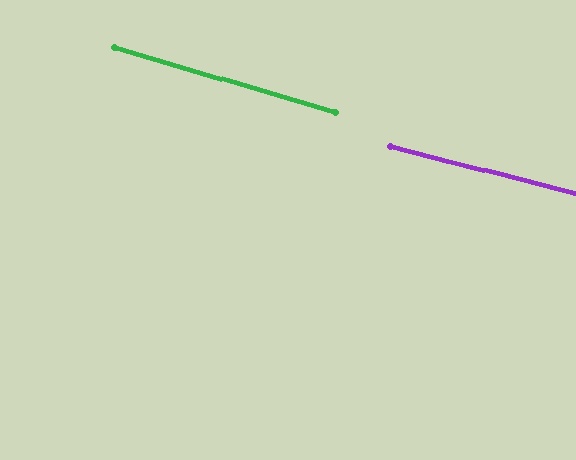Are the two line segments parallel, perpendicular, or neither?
Parallel — their directions differ by only 1.9°.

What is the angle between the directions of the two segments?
Approximately 2 degrees.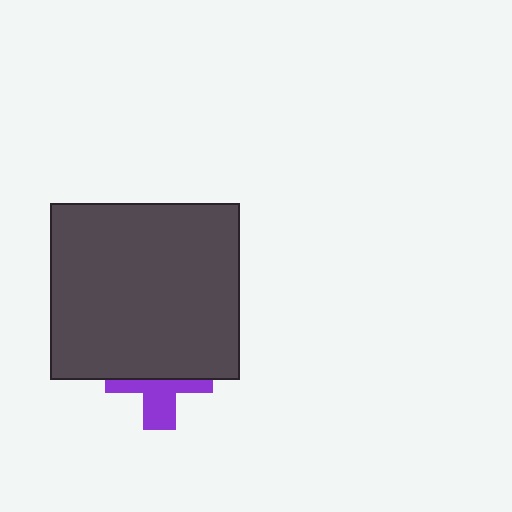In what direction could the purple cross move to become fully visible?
The purple cross could move down. That would shift it out from behind the dark gray rectangle entirely.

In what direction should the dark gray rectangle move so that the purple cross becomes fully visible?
The dark gray rectangle should move up. That is the shortest direction to clear the overlap and leave the purple cross fully visible.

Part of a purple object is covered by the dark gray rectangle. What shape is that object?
It is a cross.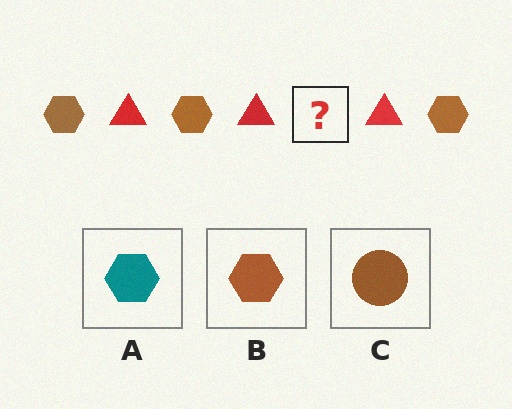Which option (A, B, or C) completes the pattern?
B.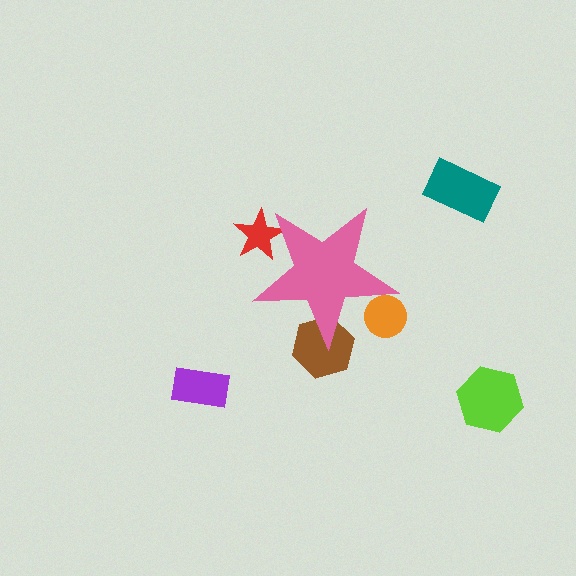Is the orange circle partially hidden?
Yes, the orange circle is partially hidden behind the pink star.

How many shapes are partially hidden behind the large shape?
3 shapes are partially hidden.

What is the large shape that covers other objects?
A pink star.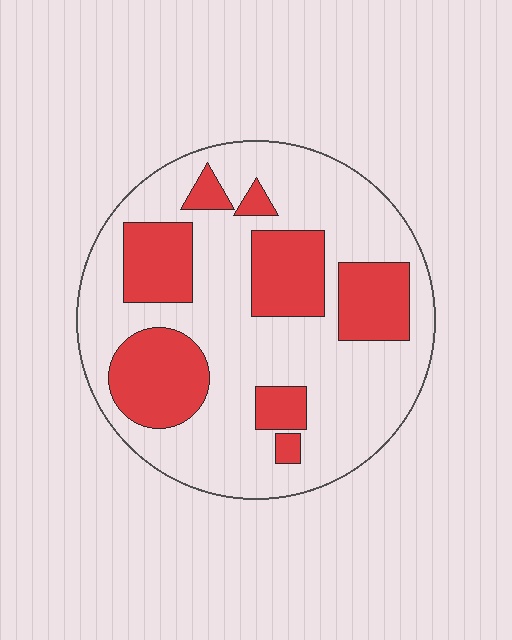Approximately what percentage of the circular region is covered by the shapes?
Approximately 30%.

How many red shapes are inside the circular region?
8.